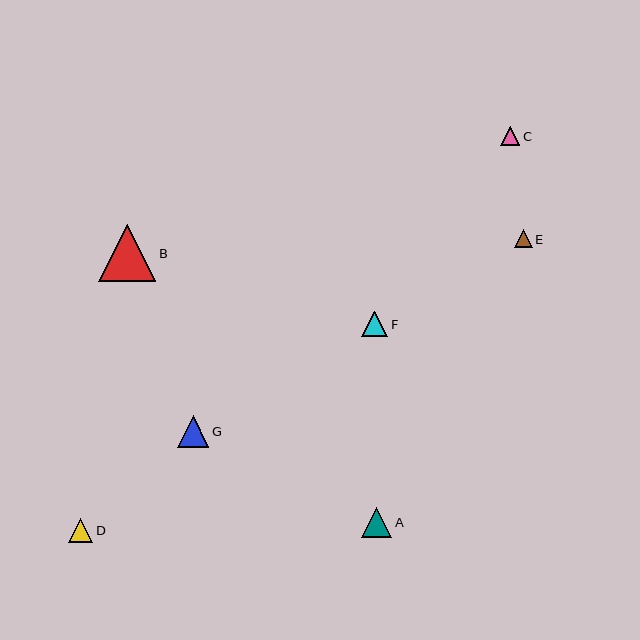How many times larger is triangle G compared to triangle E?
Triangle G is approximately 1.7 times the size of triangle E.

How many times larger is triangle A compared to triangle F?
Triangle A is approximately 1.2 times the size of triangle F.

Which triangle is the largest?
Triangle B is the largest with a size of approximately 57 pixels.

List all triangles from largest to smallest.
From largest to smallest: B, G, A, F, D, C, E.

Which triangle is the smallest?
Triangle E is the smallest with a size of approximately 18 pixels.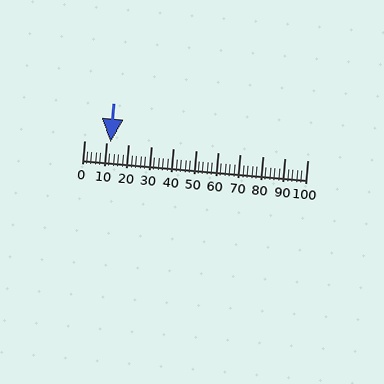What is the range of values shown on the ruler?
The ruler shows values from 0 to 100.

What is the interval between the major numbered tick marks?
The major tick marks are spaced 10 units apart.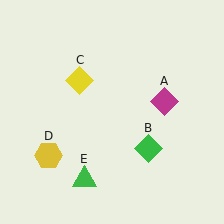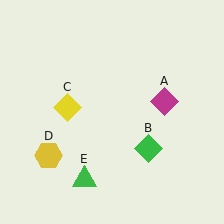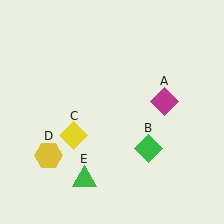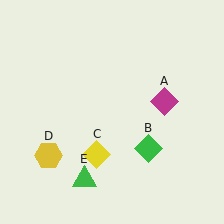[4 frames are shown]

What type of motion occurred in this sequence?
The yellow diamond (object C) rotated counterclockwise around the center of the scene.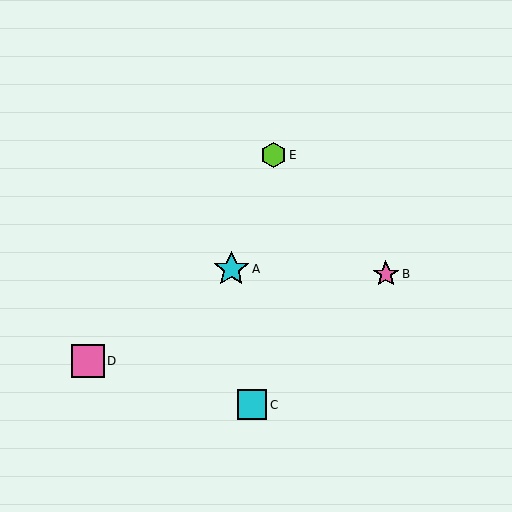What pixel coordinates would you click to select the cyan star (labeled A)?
Click at (231, 269) to select the cyan star A.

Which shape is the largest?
The cyan star (labeled A) is the largest.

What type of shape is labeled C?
Shape C is a cyan square.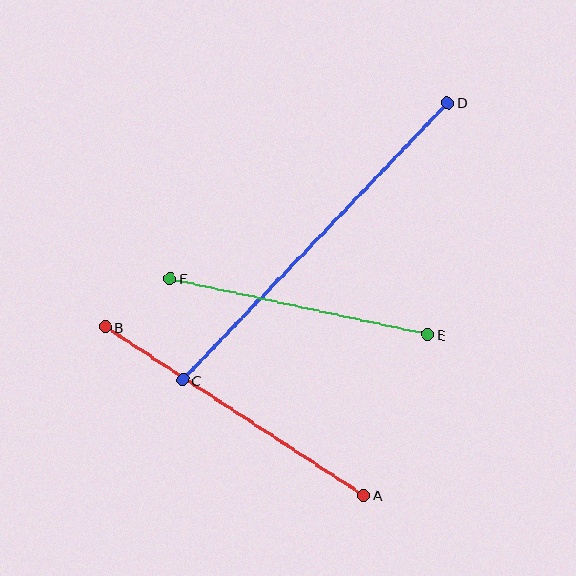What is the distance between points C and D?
The distance is approximately 383 pixels.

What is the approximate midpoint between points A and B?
The midpoint is at approximately (234, 411) pixels.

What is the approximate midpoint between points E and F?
The midpoint is at approximately (299, 307) pixels.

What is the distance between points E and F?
The distance is approximately 264 pixels.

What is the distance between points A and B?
The distance is approximately 309 pixels.